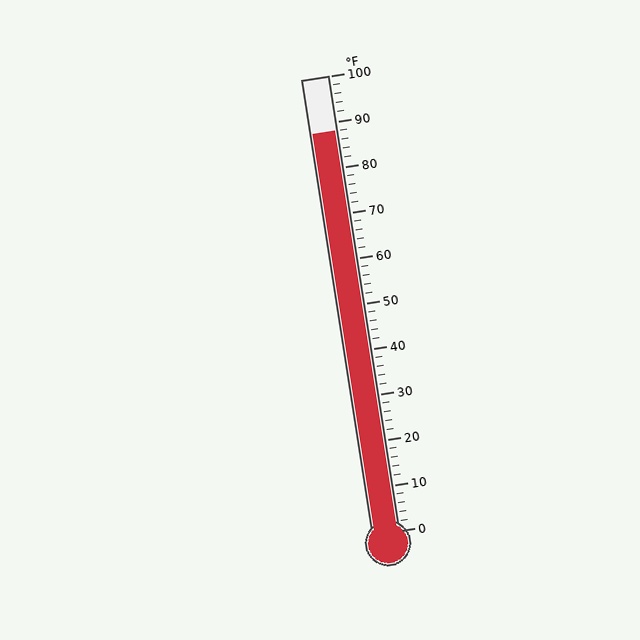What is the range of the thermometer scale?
The thermometer scale ranges from 0°F to 100°F.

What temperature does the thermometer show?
The thermometer shows approximately 88°F.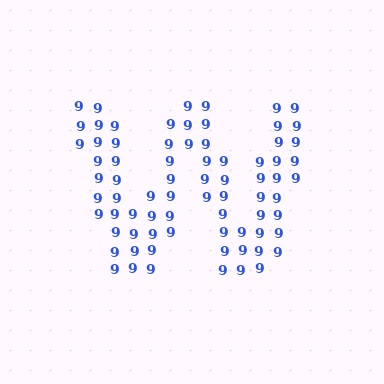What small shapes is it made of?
It is made of small digit 9's.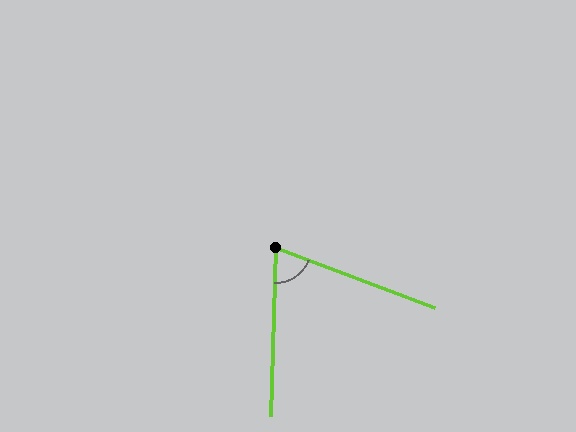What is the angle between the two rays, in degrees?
Approximately 71 degrees.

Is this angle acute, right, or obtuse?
It is acute.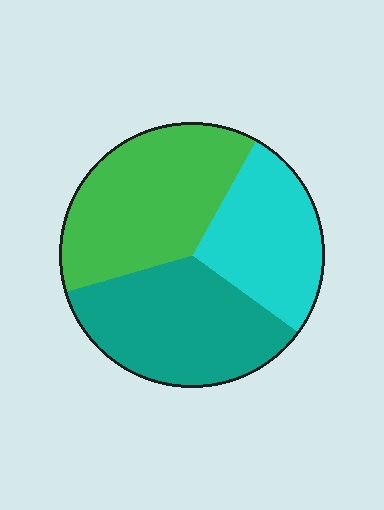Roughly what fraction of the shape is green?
Green takes up about three eighths (3/8) of the shape.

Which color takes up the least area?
Cyan, at roughly 25%.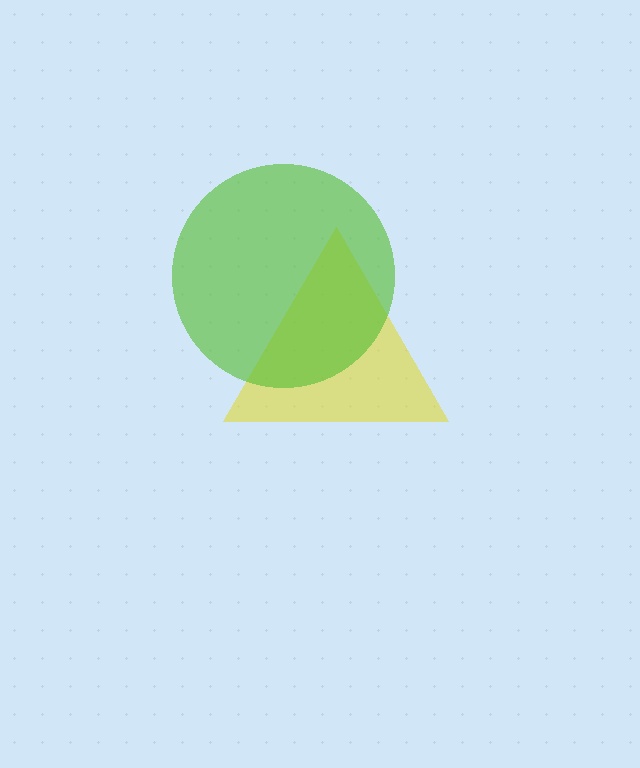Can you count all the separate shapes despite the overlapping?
Yes, there are 2 separate shapes.